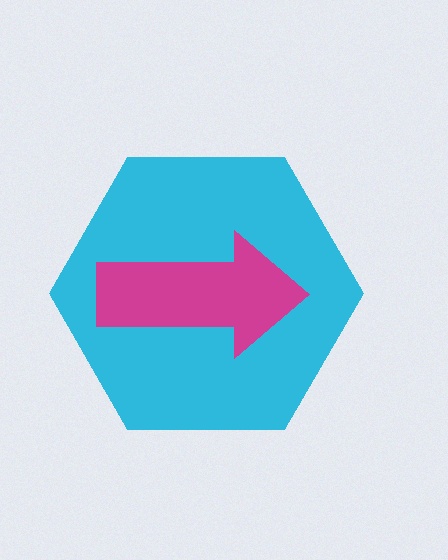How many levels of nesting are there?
2.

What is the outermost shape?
The cyan hexagon.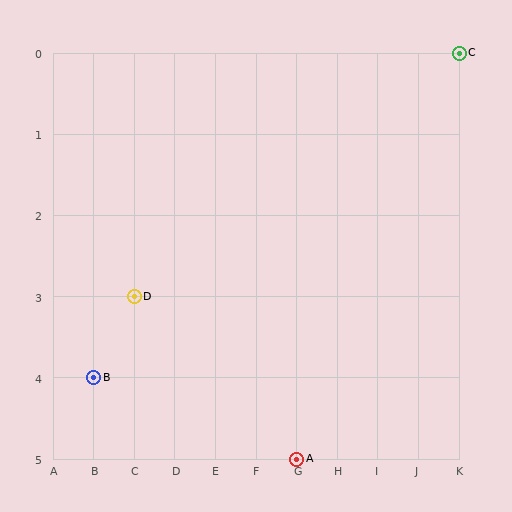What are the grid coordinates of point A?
Point A is at grid coordinates (G, 5).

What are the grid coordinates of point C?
Point C is at grid coordinates (K, 0).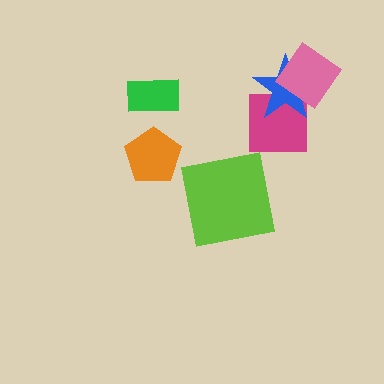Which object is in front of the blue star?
The pink diamond is in front of the blue star.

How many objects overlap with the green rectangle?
0 objects overlap with the green rectangle.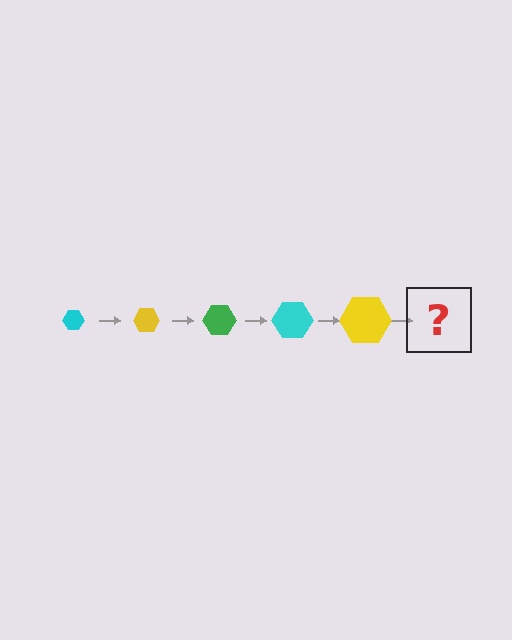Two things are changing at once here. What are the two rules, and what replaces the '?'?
The two rules are that the hexagon grows larger each step and the color cycles through cyan, yellow, and green. The '?' should be a green hexagon, larger than the previous one.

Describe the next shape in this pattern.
It should be a green hexagon, larger than the previous one.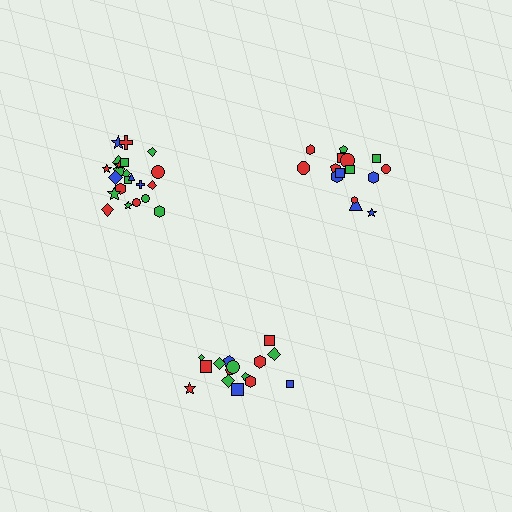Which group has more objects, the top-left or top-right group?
The top-left group.